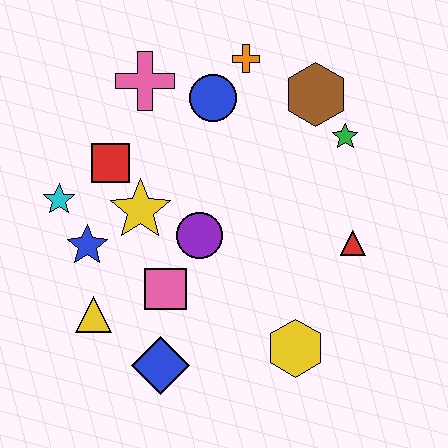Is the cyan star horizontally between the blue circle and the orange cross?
No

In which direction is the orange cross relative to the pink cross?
The orange cross is to the right of the pink cross.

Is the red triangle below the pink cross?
Yes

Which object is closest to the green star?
The brown hexagon is closest to the green star.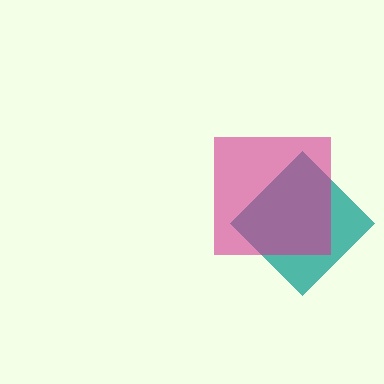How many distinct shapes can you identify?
There are 2 distinct shapes: a teal diamond, a magenta square.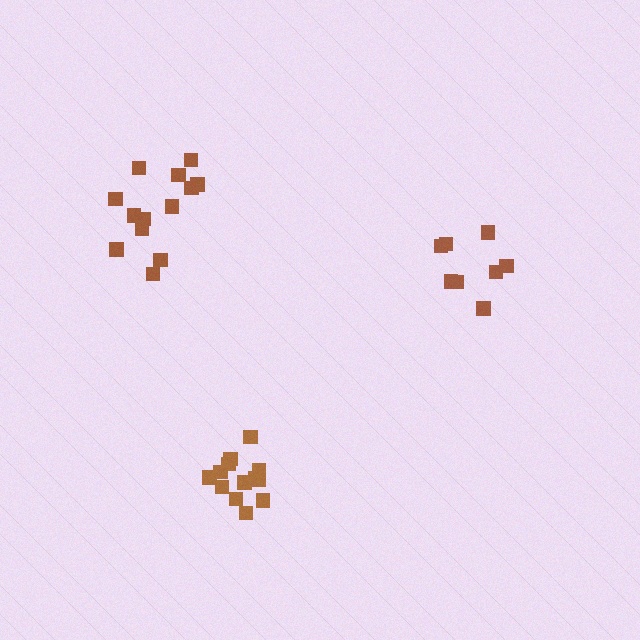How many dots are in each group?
Group 1: 8 dots, Group 2: 13 dots, Group 3: 13 dots (34 total).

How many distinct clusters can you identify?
There are 3 distinct clusters.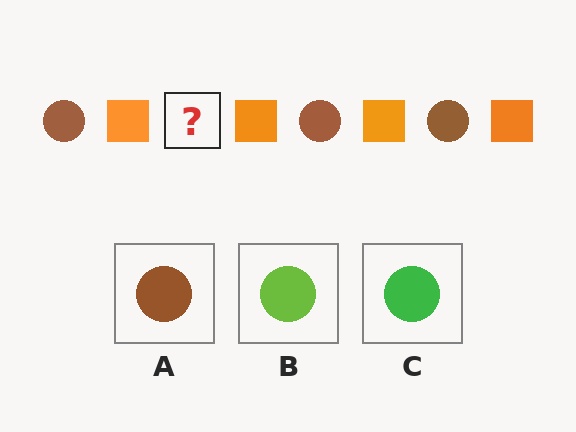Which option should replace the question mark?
Option A.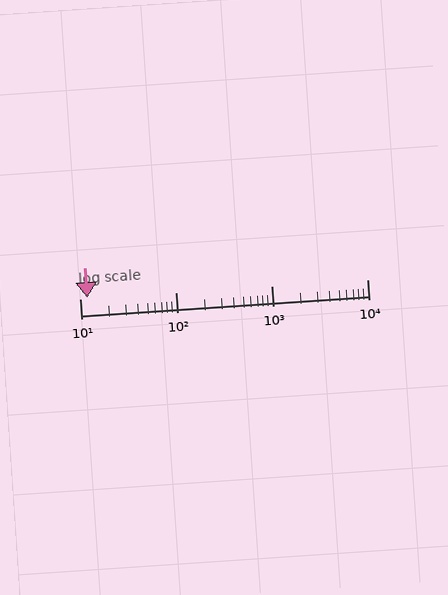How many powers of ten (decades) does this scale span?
The scale spans 3 decades, from 10 to 10000.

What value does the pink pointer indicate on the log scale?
The pointer indicates approximately 12.